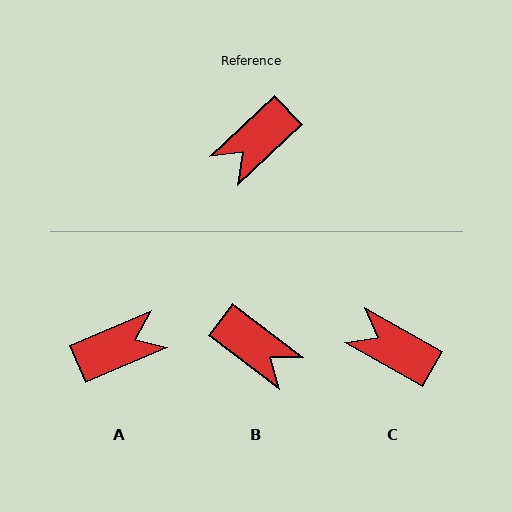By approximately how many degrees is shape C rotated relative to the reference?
Approximately 73 degrees clockwise.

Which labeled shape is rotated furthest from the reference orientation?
A, about 160 degrees away.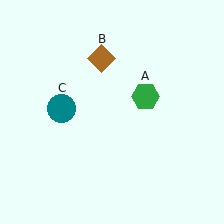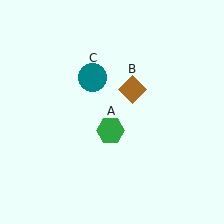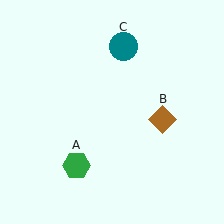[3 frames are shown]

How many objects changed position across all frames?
3 objects changed position: green hexagon (object A), brown diamond (object B), teal circle (object C).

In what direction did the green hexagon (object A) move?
The green hexagon (object A) moved down and to the left.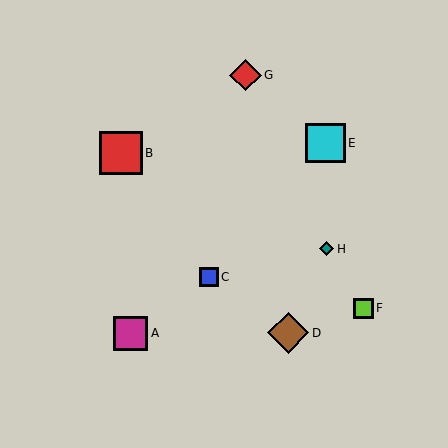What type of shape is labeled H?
Shape H is a teal diamond.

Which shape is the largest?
The red square (labeled B) is the largest.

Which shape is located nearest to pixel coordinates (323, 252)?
The teal diamond (labeled H) at (327, 249) is nearest to that location.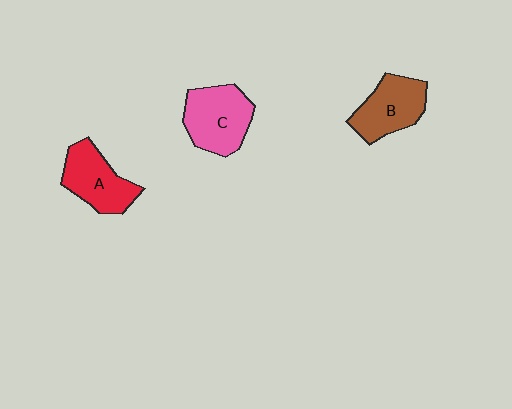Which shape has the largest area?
Shape C (pink).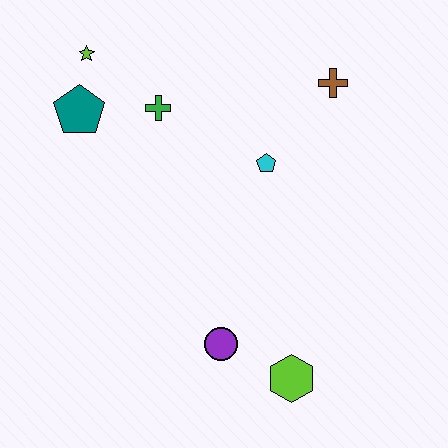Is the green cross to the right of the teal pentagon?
Yes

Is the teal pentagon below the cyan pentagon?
No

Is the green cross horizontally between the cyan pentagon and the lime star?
Yes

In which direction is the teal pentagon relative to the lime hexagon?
The teal pentagon is above the lime hexagon.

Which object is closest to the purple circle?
The lime hexagon is closest to the purple circle.